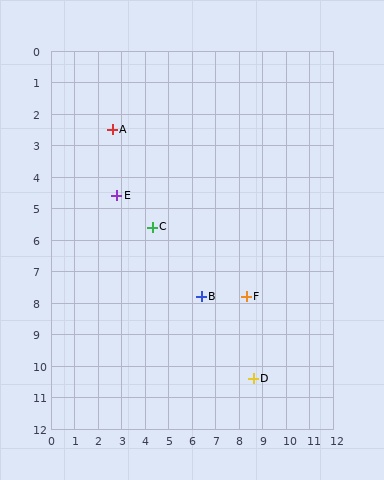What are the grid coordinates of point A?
Point A is at approximately (2.6, 2.5).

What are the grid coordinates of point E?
Point E is at approximately (2.8, 4.6).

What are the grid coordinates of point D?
Point D is at approximately (8.6, 10.4).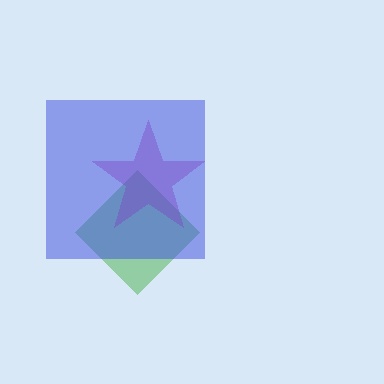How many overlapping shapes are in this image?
There are 3 overlapping shapes in the image.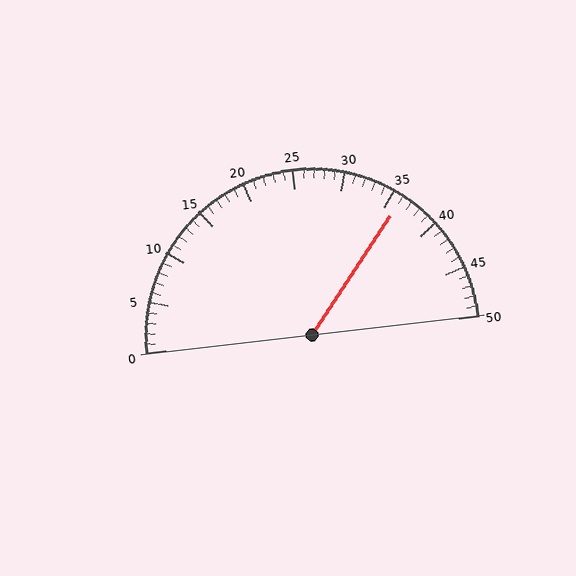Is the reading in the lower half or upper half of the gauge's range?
The reading is in the upper half of the range (0 to 50).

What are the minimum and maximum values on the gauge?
The gauge ranges from 0 to 50.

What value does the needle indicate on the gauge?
The needle indicates approximately 36.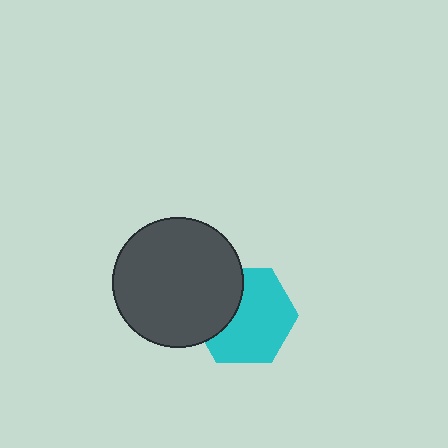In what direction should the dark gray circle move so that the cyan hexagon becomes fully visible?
The dark gray circle should move left. That is the shortest direction to clear the overlap and leave the cyan hexagon fully visible.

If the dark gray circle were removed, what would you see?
You would see the complete cyan hexagon.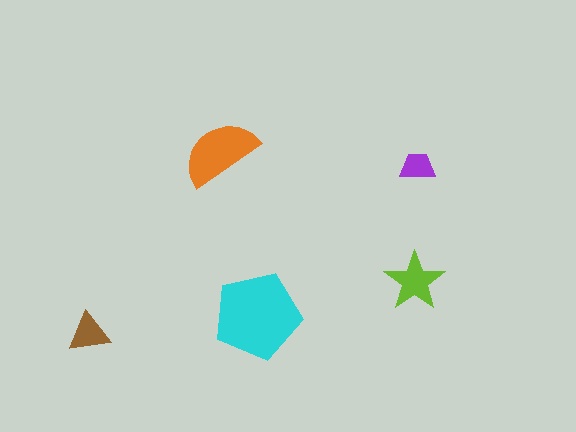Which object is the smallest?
The purple trapezoid.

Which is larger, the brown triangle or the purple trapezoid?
The brown triangle.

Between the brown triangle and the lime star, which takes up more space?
The lime star.